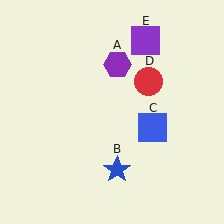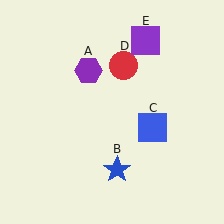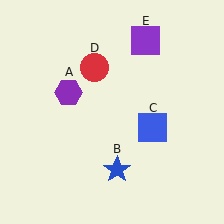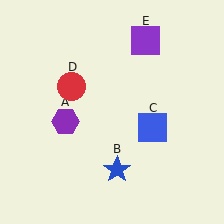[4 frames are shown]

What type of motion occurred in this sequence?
The purple hexagon (object A), red circle (object D) rotated counterclockwise around the center of the scene.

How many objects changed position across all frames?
2 objects changed position: purple hexagon (object A), red circle (object D).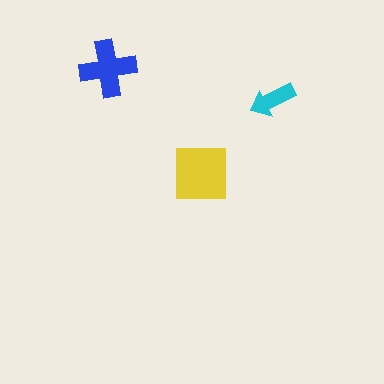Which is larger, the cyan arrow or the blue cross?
The blue cross.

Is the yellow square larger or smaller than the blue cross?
Larger.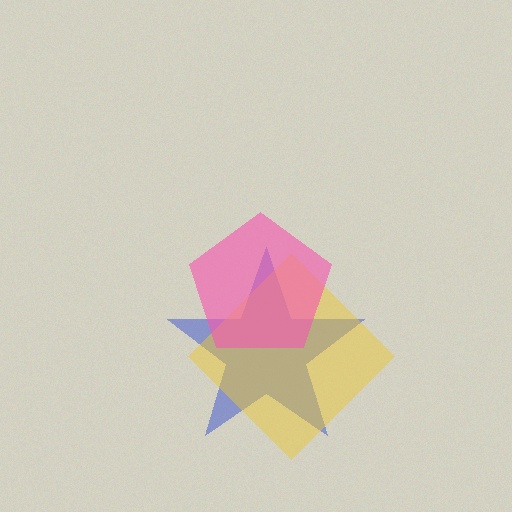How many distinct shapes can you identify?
There are 3 distinct shapes: a blue star, a yellow diamond, a pink pentagon.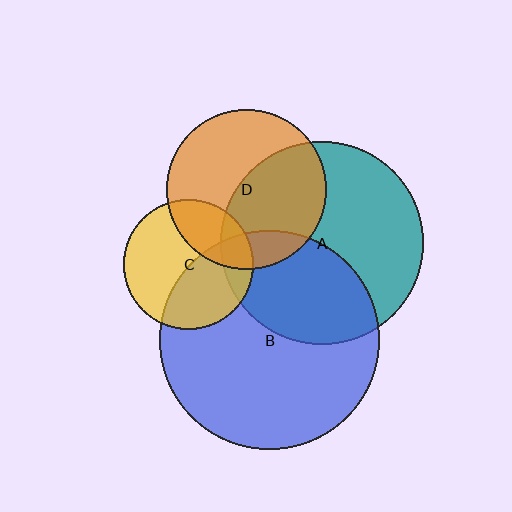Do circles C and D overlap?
Yes.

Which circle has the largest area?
Circle B (blue).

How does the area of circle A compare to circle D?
Approximately 1.6 times.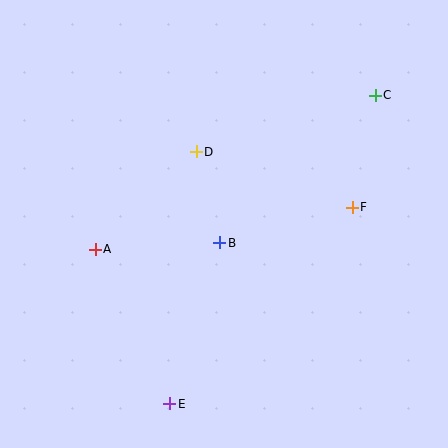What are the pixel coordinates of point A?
Point A is at (95, 249).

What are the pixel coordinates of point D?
Point D is at (196, 152).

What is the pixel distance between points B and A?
The distance between B and A is 125 pixels.